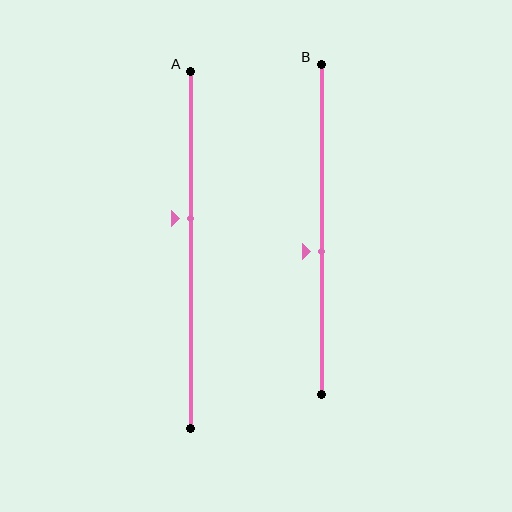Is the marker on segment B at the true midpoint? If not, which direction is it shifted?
No, the marker on segment B is shifted downward by about 7% of the segment length.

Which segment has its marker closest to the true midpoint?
Segment B has its marker closest to the true midpoint.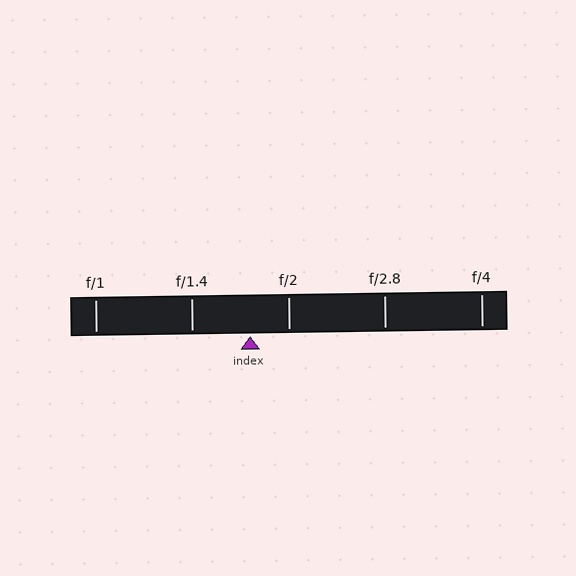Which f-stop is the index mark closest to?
The index mark is closest to f/2.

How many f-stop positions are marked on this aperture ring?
There are 5 f-stop positions marked.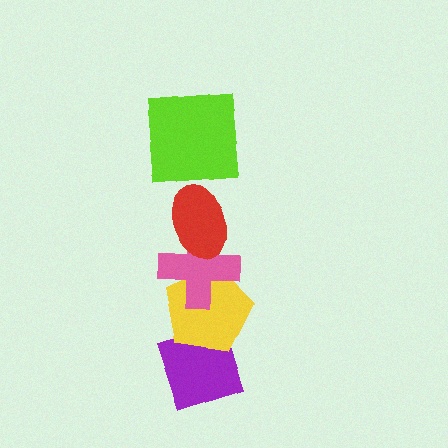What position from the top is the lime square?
The lime square is 1st from the top.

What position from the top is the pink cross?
The pink cross is 3rd from the top.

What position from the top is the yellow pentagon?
The yellow pentagon is 4th from the top.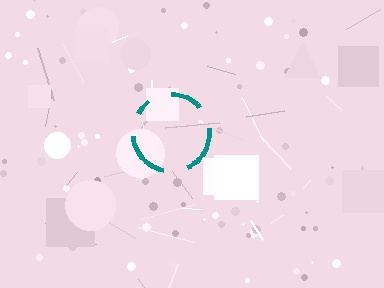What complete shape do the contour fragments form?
The contour fragments form a circle.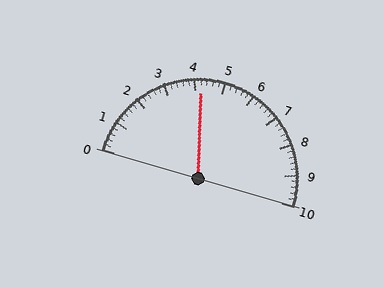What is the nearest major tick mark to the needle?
The nearest major tick mark is 4.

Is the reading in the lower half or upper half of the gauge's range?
The reading is in the lower half of the range (0 to 10).